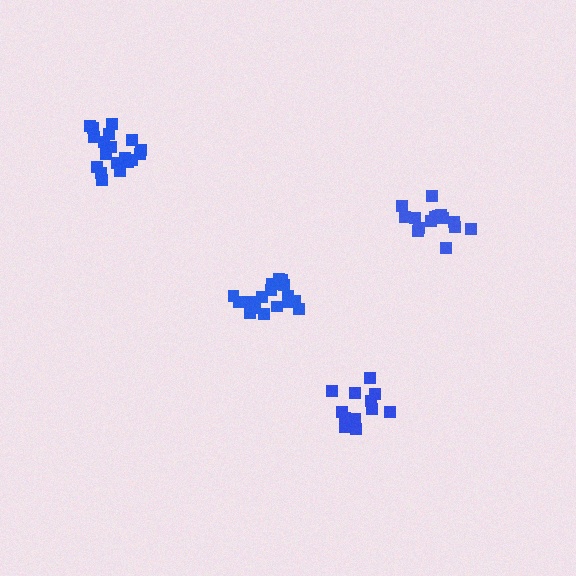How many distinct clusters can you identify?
There are 4 distinct clusters.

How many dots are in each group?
Group 1: 15 dots, Group 2: 19 dots, Group 3: 18 dots, Group 4: 13 dots (65 total).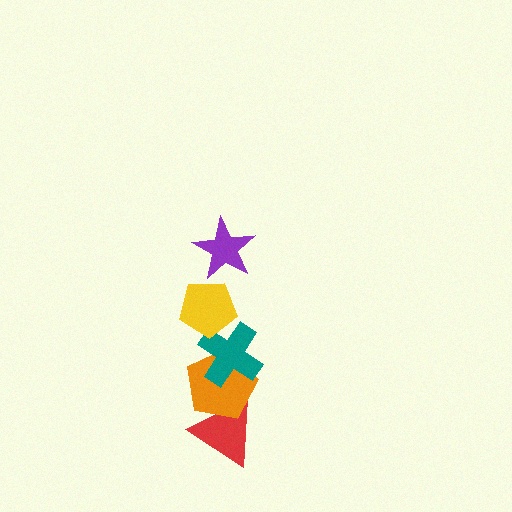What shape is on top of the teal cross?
The yellow pentagon is on top of the teal cross.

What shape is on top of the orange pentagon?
The teal cross is on top of the orange pentagon.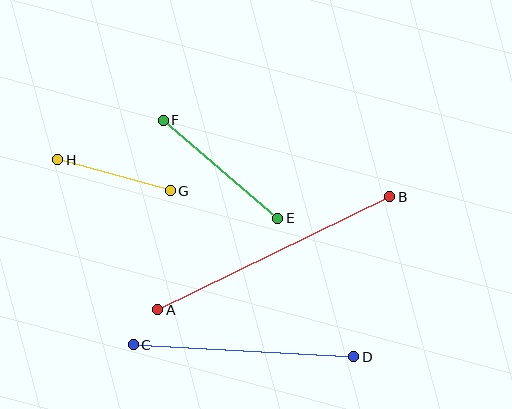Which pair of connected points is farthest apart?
Points A and B are farthest apart.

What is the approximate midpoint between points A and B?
The midpoint is at approximately (274, 253) pixels.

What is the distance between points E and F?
The distance is approximately 151 pixels.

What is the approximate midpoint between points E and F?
The midpoint is at approximately (220, 169) pixels.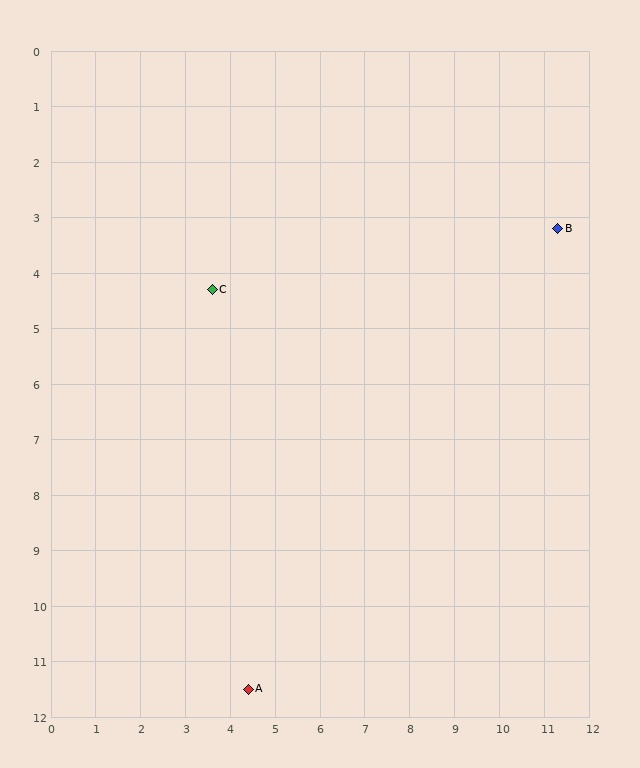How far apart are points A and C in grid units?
Points A and C are about 7.2 grid units apart.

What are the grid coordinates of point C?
Point C is at approximately (3.6, 4.3).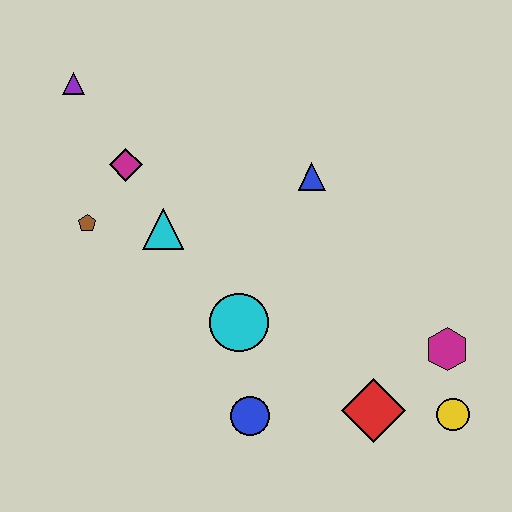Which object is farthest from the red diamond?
The purple triangle is farthest from the red diamond.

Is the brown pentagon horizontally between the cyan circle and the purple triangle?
Yes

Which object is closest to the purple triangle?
The magenta diamond is closest to the purple triangle.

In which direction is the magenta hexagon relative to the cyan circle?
The magenta hexagon is to the right of the cyan circle.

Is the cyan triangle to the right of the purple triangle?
Yes